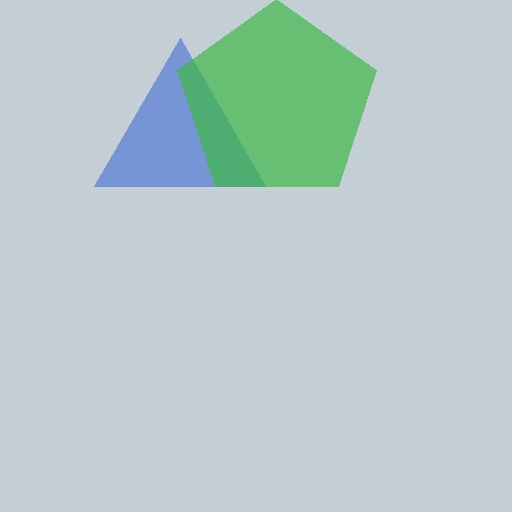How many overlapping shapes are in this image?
There are 2 overlapping shapes in the image.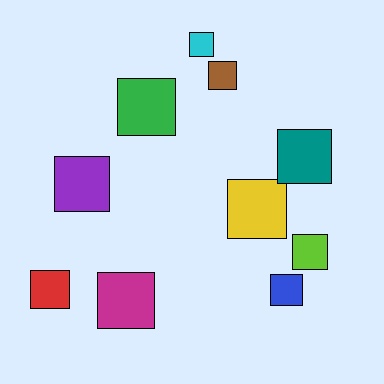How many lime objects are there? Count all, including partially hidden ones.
There is 1 lime object.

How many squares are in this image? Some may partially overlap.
There are 10 squares.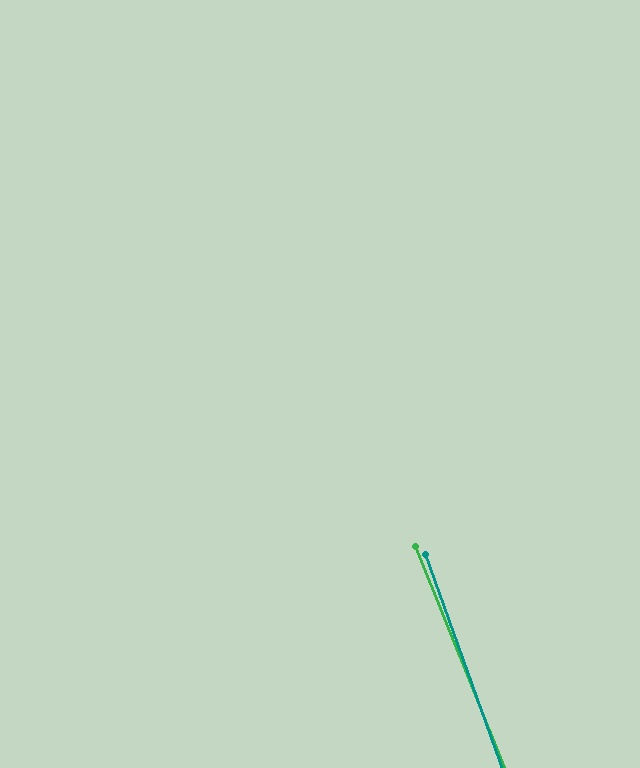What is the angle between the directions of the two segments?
Approximately 2 degrees.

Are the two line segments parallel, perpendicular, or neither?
Parallel — their directions differ by only 2.0°.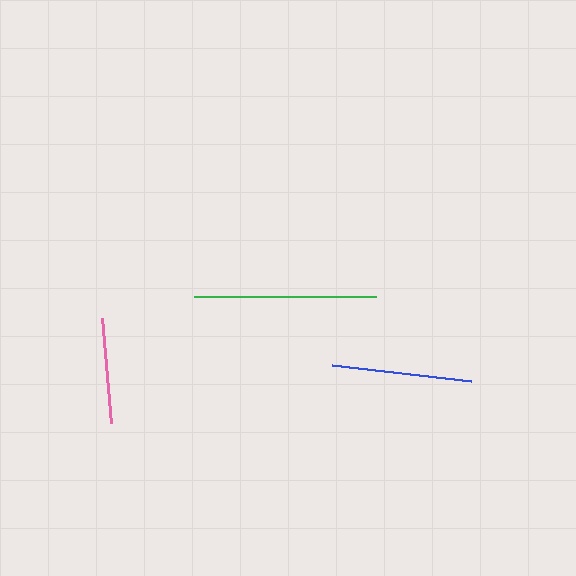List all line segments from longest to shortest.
From longest to shortest: green, blue, pink.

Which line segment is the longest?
The green line is the longest at approximately 182 pixels.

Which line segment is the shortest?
The pink line is the shortest at approximately 105 pixels.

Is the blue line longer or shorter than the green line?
The green line is longer than the blue line.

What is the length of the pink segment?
The pink segment is approximately 105 pixels long.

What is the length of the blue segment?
The blue segment is approximately 140 pixels long.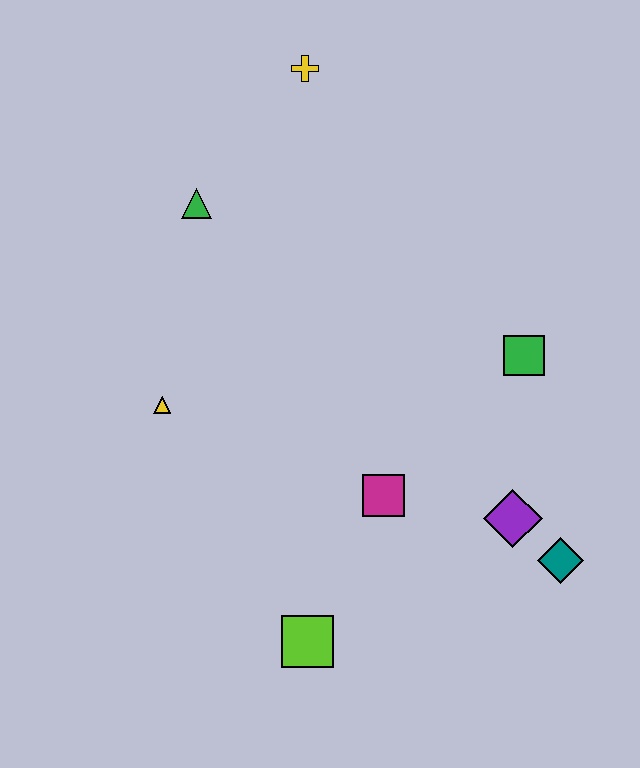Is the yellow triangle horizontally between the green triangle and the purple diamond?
No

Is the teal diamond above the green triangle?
No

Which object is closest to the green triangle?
The yellow cross is closest to the green triangle.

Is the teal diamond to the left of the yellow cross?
No